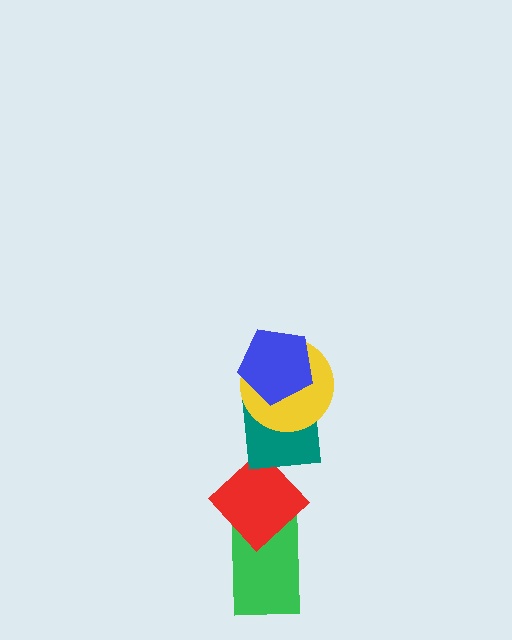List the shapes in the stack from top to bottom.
From top to bottom: the blue pentagon, the yellow circle, the teal square, the red diamond, the green rectangle.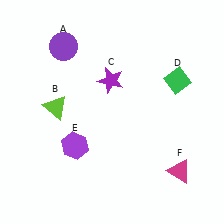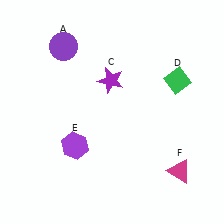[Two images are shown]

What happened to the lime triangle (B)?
The lime triangle (B) was removed in Image 2. It was in the top-left area of Image 1.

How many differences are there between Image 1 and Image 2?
There is 1 difference between the two images.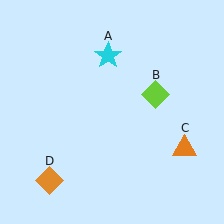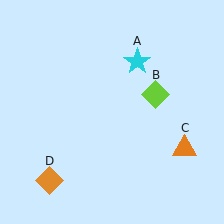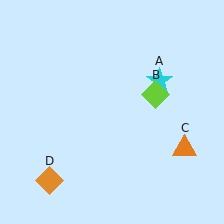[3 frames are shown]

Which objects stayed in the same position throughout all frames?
Lime diamond (object B) and orange triangle (object C) and orange diamond (object D) remained stationary.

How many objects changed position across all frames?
1 object changed position: cyan star (object A).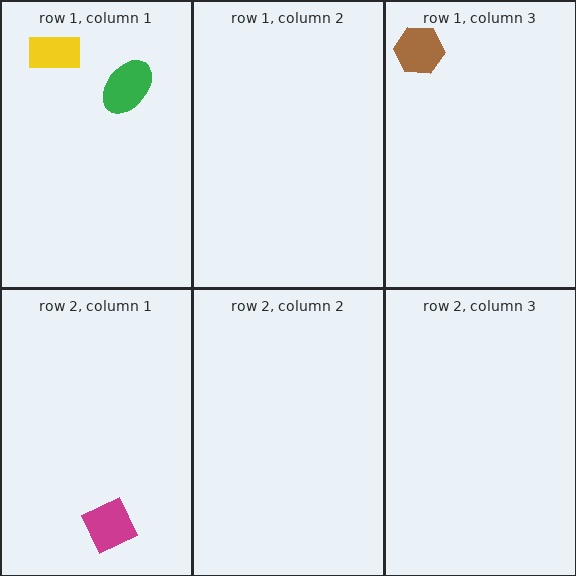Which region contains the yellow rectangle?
The row 1, column 1 region.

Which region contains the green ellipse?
The row 1, column 1 region.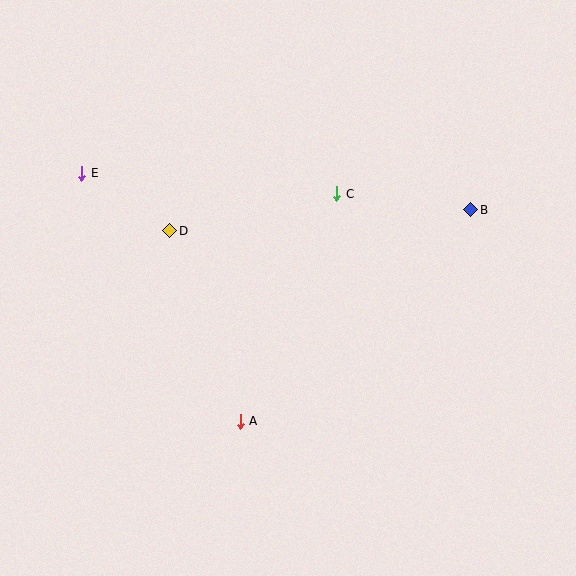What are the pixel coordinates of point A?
Point A is at (241, 421).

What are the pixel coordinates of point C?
Point C is at (336, 193).